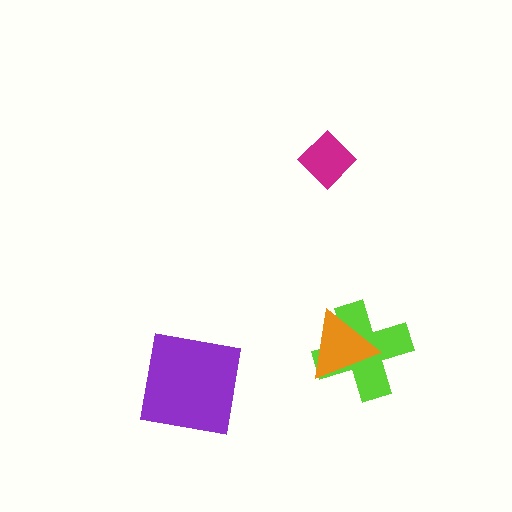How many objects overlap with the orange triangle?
1 object overlaps with the orange triangle.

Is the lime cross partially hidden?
Yes, it is partially covered by another shape.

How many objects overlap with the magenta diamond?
0 objects overlap with the magenta diamond.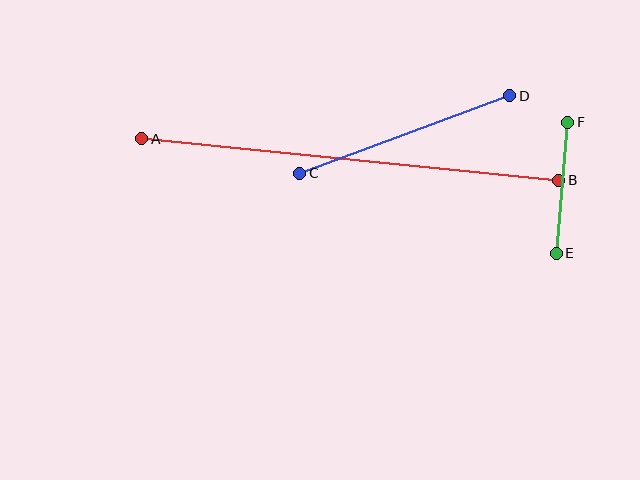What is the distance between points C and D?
The distance is approximately 224 pixels.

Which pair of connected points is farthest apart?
Points A and B are farthest apart.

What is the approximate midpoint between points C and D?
The midpoint is at approximately (405, 134) pixels.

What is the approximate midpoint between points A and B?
The midpoint is at approximately (350, 159) pixels.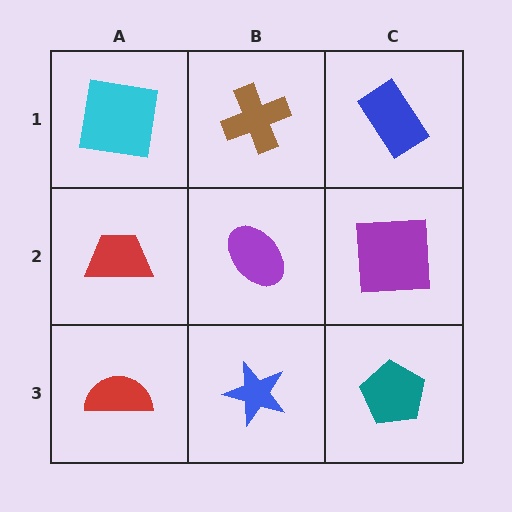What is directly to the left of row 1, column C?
A brown cross.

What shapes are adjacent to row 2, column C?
A blue rectangle (row 1, column C), a teal pentagon (row 3, column C), a purple ellipse (row 2, column B).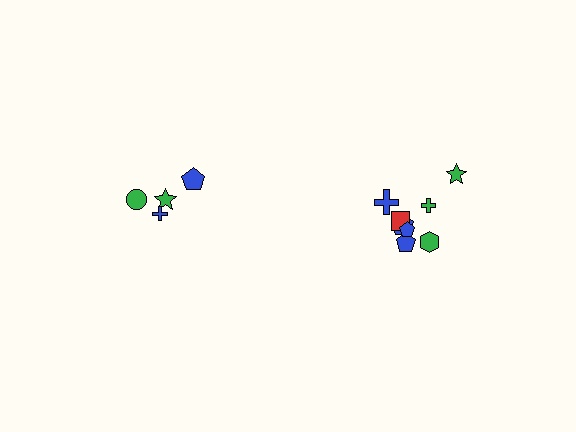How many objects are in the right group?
There are 8 objects.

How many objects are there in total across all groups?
There are 12 objects.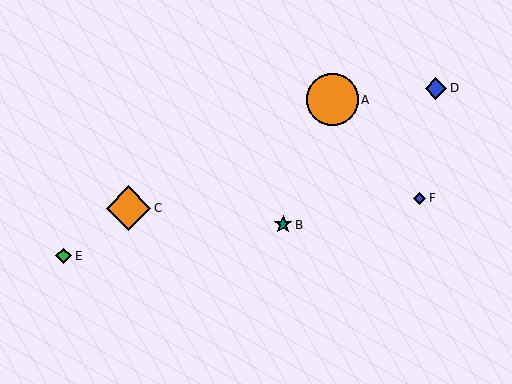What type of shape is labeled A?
Shape A is an orange circle.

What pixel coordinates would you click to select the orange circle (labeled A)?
Click at (332, 100) to select the orange circle A.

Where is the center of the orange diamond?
The center of the orange diamond is at (128, 208).